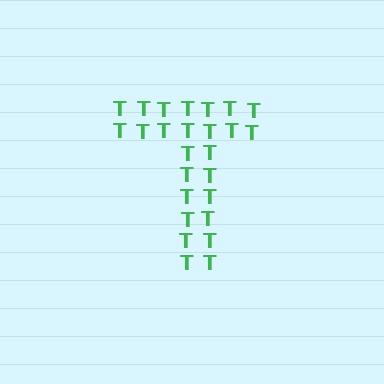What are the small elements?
The small elements are letter T's.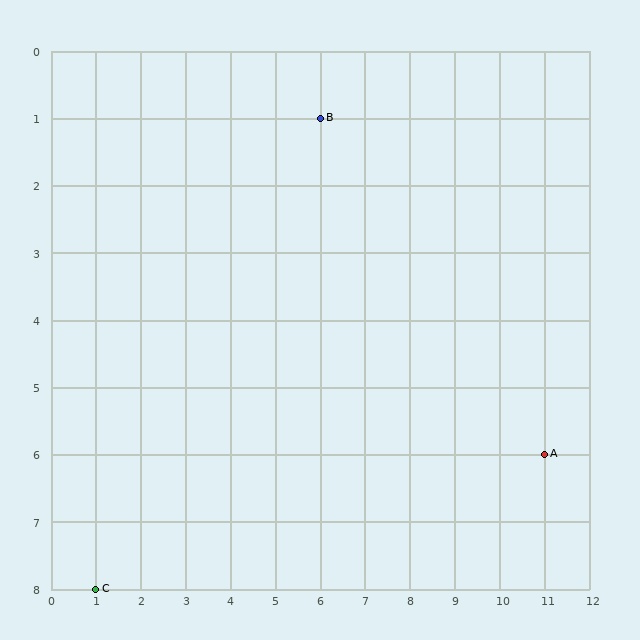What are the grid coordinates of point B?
Point B is at grid coordinates (6, 1).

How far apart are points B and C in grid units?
Points B and C are 5 columns and 7 rows apart (about 8.6 grid units diagonally).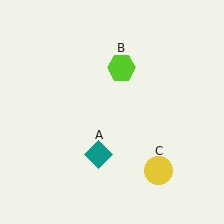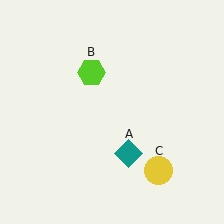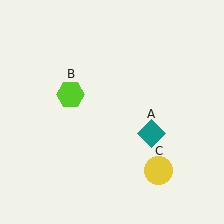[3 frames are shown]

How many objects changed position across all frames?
2 objects changed position: teal diamond (object A), lime hexagon (object B).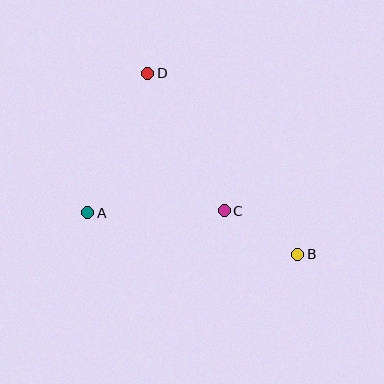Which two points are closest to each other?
Points B and C are closest to each other.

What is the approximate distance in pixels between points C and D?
The distance between C and D is approximately 157 pixels.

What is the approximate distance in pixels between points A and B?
The distance between A and B is approximately 214 pixels.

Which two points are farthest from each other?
Points B and D are farthest from each other.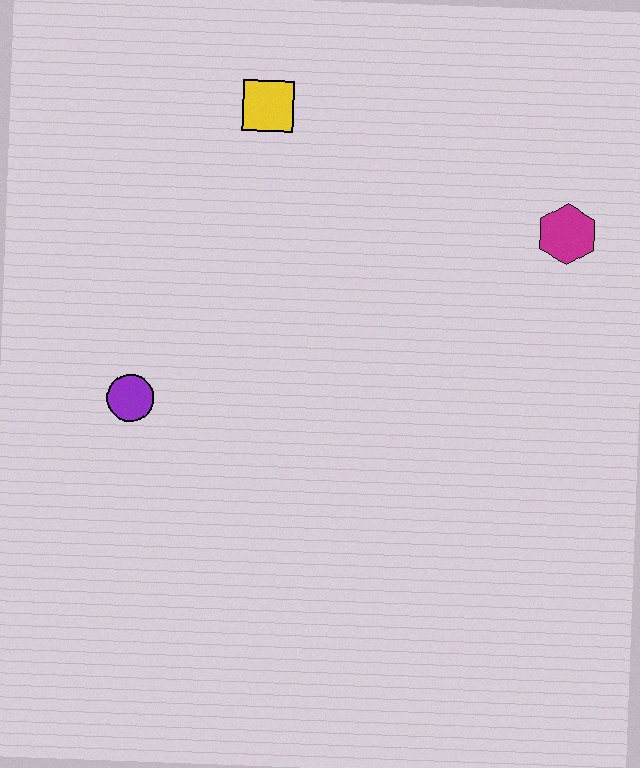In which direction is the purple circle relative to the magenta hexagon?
The purple circle is to the left of the magenta hexagon.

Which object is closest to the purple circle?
The yellow square is closest to the purple circle.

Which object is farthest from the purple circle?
The magenta hexagon is farthest from the purple circle.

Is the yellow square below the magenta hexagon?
No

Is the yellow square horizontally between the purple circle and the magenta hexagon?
Yes